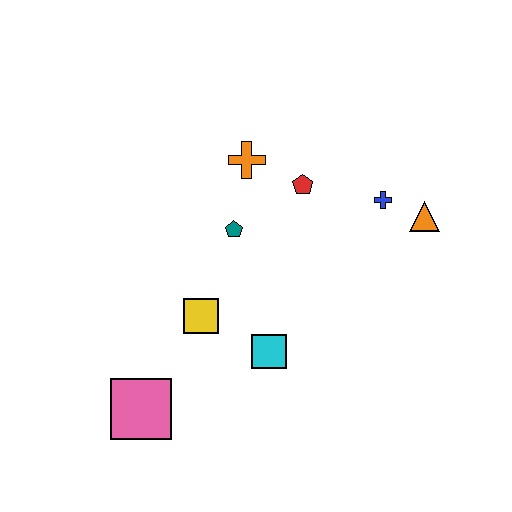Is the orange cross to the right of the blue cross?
No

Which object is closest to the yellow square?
The cyan square is closest to the yellow square.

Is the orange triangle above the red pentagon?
No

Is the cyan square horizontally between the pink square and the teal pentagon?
No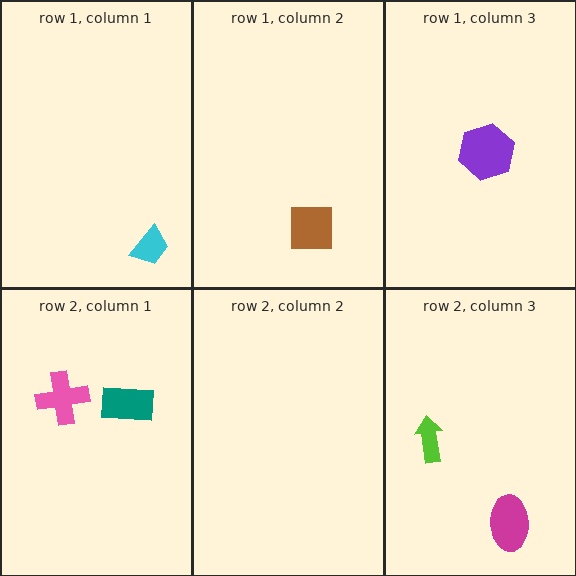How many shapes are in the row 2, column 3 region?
2.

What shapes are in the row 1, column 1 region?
The cyan trapezoid.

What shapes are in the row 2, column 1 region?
The pink cross, the teal rectangle.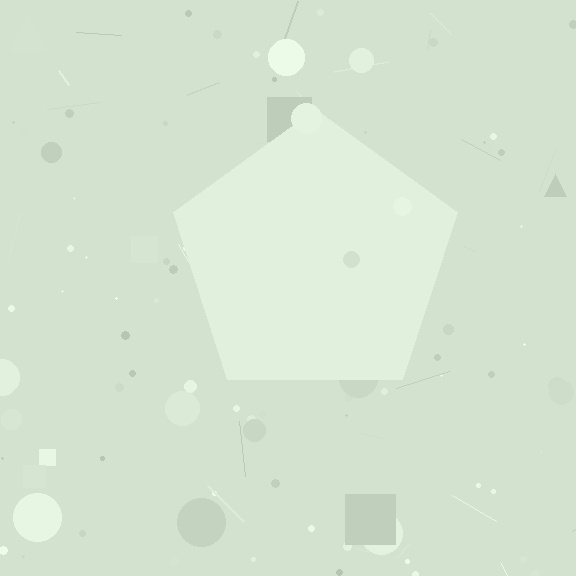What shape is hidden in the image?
A pentagon is hidden in the image.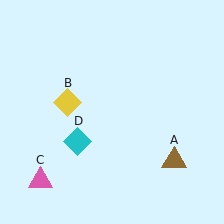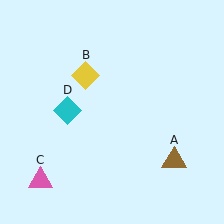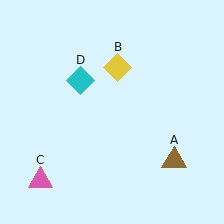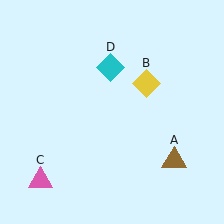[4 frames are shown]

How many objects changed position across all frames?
2 objects changed position: yellow diamond (object B), cyan diamond (object D).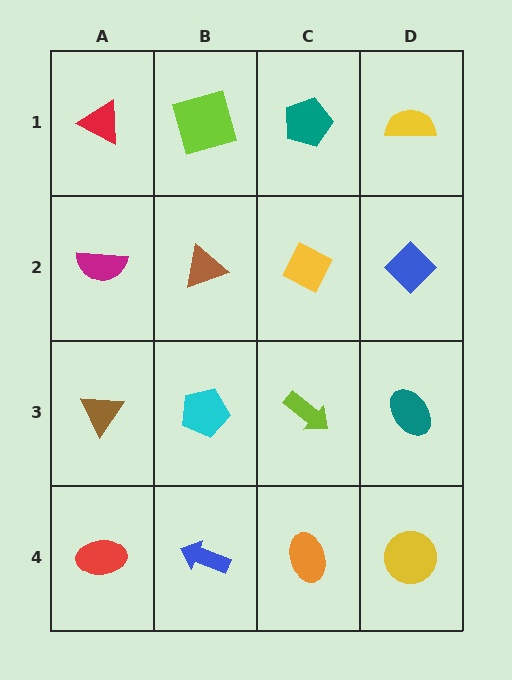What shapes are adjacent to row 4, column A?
A brown triangle (row 3, column A), a blue arrow (row 4, column B).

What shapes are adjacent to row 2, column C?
A teal pentagon (row 1, column C), a lime arrow (row 3, column C), a brown triangle (row 2, column B), a blue diamond (row 2, column D).